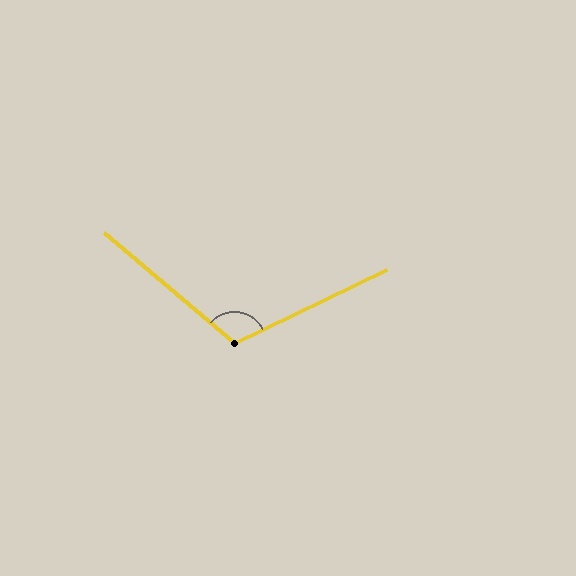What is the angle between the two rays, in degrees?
Approximately 114 degrees.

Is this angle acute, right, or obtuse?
It is obtuse.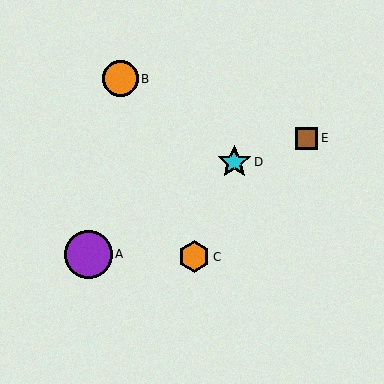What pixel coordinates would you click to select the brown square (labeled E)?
Click at (306, 138) to select the brown square E.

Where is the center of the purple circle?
The center of the purple circle is at (88, 254).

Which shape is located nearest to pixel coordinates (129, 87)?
The orange circle (labeled B) at (120, 79) is nearest to that location.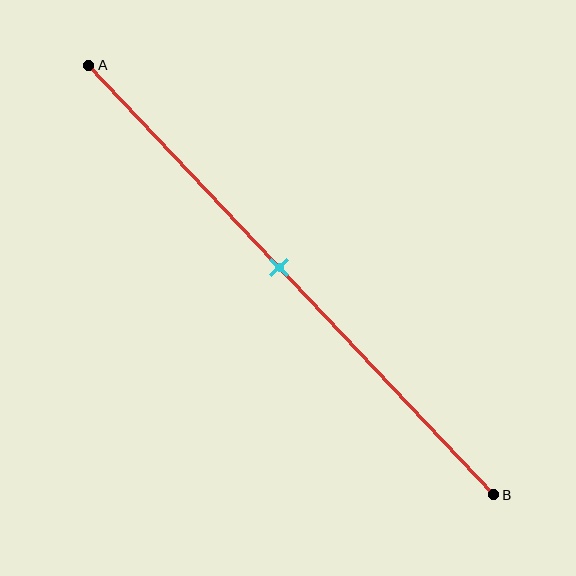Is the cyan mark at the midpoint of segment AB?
Yes, the mark is approximately at the midpoint.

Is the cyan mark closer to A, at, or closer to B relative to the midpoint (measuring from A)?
The cyan mark is approximately at the midpoint of segment AB.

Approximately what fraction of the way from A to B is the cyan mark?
The cyan mark is approximately 45% of the way from A to B.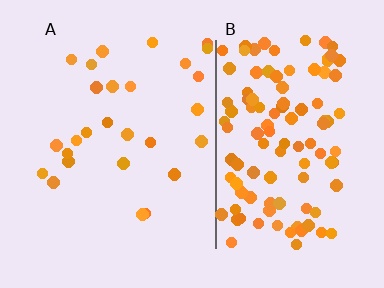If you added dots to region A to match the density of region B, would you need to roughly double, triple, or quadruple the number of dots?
Approximately quadruple.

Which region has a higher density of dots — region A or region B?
B (the right).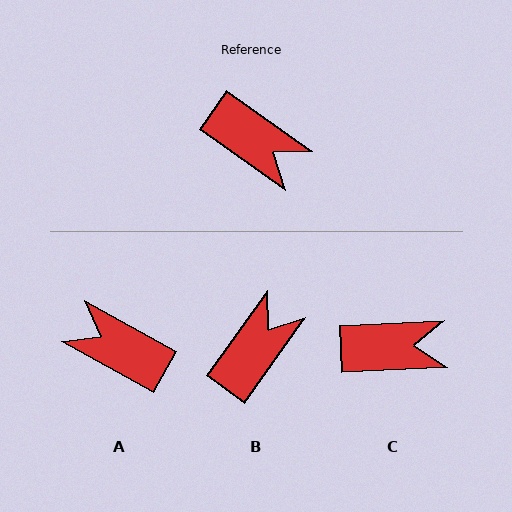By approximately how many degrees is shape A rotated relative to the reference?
Approximately 174 degrees clockwise.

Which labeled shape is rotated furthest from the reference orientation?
A, about 174 degrees away.